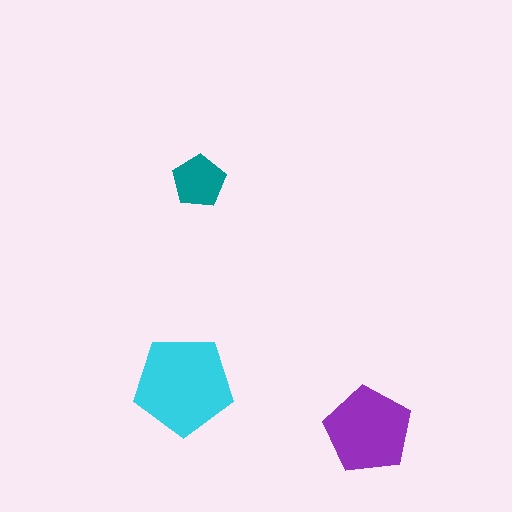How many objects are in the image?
There are 3 objects in the image.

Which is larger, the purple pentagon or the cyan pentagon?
The cyan one.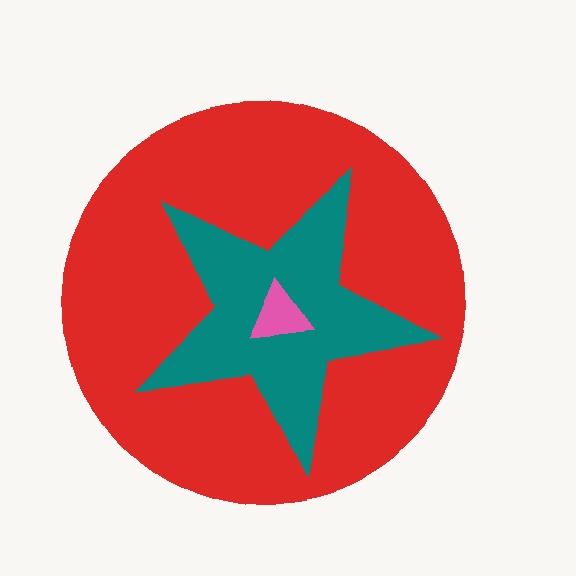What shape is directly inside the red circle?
The teal star.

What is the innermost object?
The pink triangle.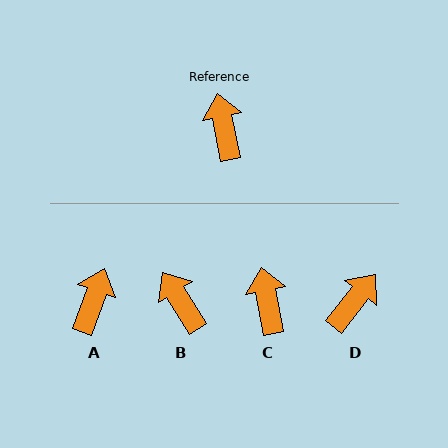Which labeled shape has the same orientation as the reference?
C.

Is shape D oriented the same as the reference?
No, it is off by about 49 degrees.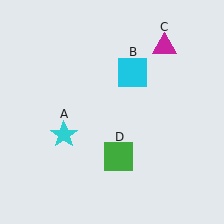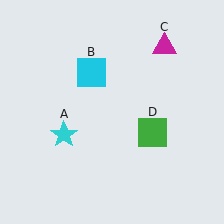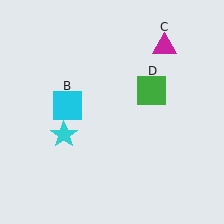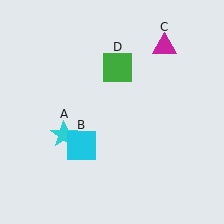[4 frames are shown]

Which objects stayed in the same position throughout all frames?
Cyan star (object A) and magenta triangle (object C) remained stationary.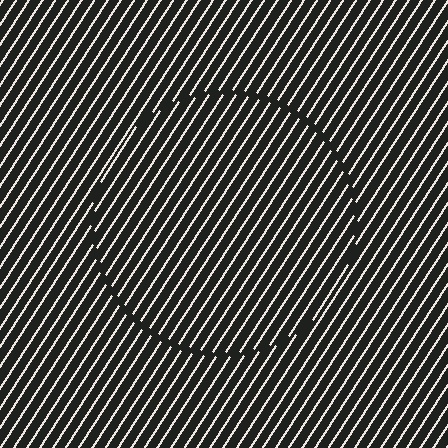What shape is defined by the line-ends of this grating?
An illusory circle. The interior of the shape contains the same grating, shifted by half a period — the contour is defined by the phase discontinuity where line-ends from the inner and outer gratings abut.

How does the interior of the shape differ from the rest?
The interior of the shape contains the same grating, shifted by half a period — the contour is defined by the phase discontinuity where line-ends from the inner and outer gratings abut.